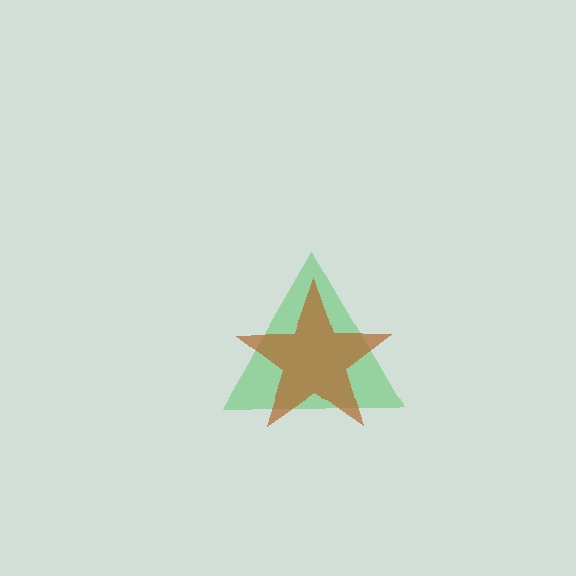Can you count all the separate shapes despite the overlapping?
Yes, there are 2 separate shapes.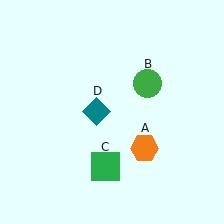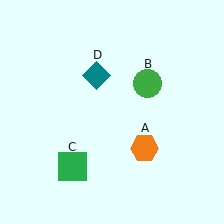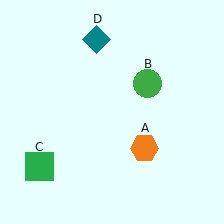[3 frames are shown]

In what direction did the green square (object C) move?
The green square (object C) moved left.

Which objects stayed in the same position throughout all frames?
Orange hexagon (object A) and green circle (object B) remained stationary.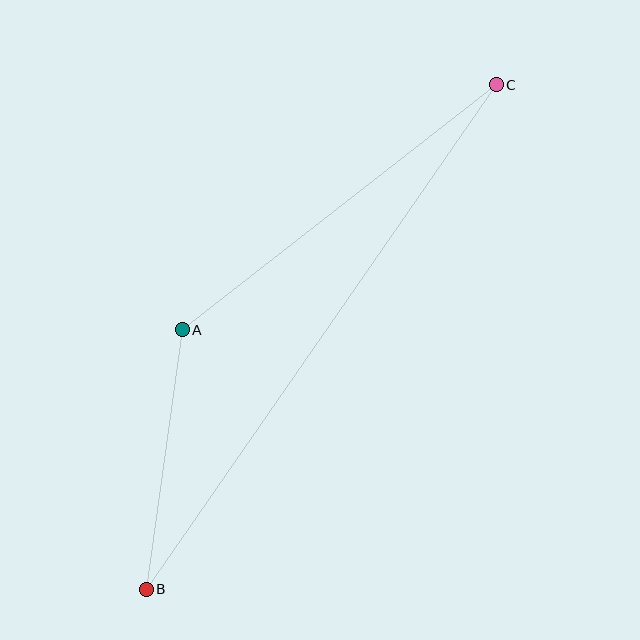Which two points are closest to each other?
Points A and B are closest to each other.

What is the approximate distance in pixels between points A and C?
The distance between A and C is approximately 398 pixels.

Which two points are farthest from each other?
Points B and C are farthest from each other.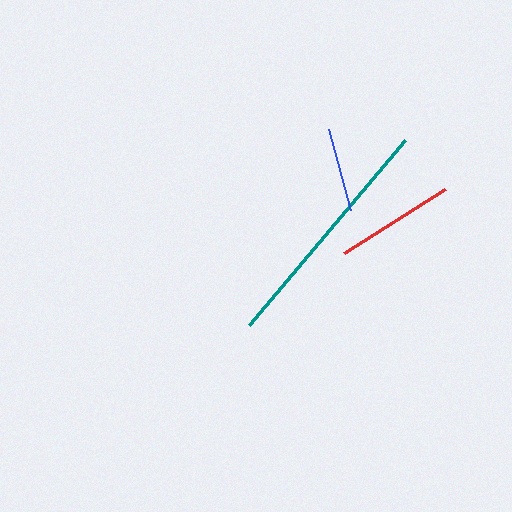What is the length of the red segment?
The red segment is approximately 120 pixels long.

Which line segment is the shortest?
The blue line is the shortest at approximately 84 pixels.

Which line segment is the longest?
The teal line is the longest at approximately 242 pixels.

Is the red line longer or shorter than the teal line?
The teal line is longer than the red line.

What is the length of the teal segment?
The teal segment is approximately 242 pixels long.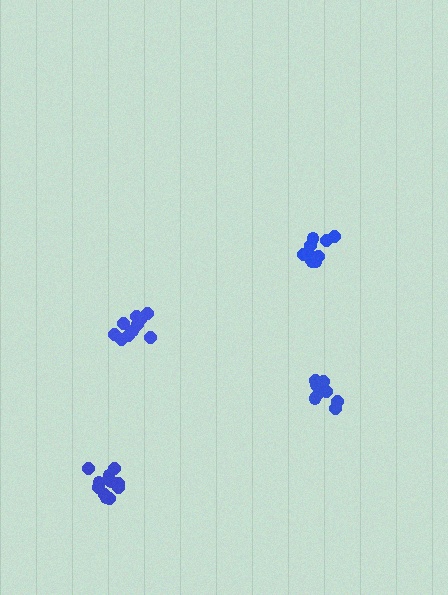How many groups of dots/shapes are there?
There are 4 groups.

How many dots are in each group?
Group 1: 10 dots, Group 2: 10 dots, Group 3: 12 dots, Group 4: 12 dots (44 total).